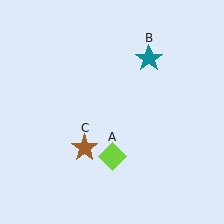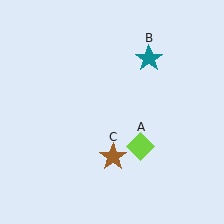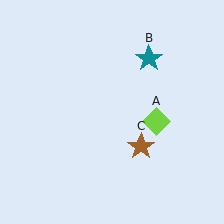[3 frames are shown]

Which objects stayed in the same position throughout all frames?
Teal star (object B) remained stationary.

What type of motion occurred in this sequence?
The lime diamond (object A), brown star (object C) rotated counterclockwise around the center of the scene.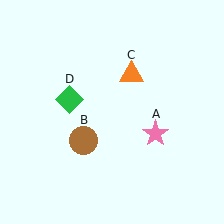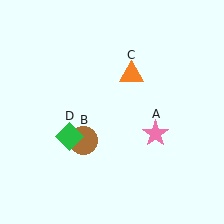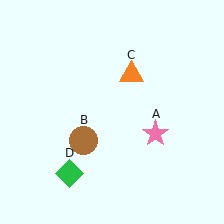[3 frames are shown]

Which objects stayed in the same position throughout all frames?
Pink star (object A) and brown circle (object B) and orange triangle (object C) remained stationary.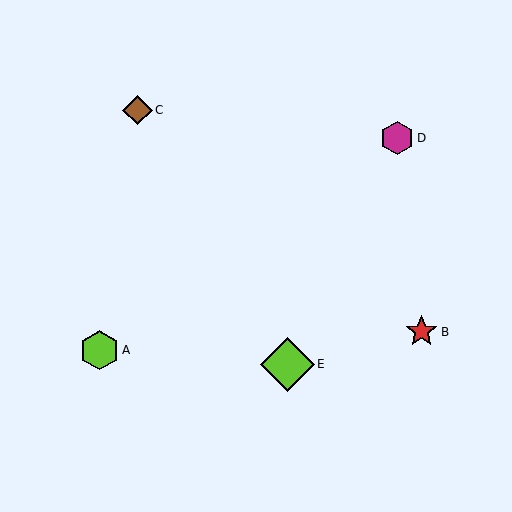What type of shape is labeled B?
Shape B is a red star.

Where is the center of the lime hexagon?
The center of the lime hexagon is at (99, 350).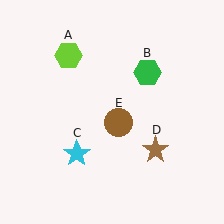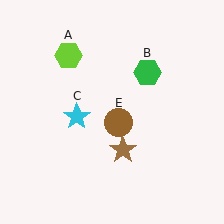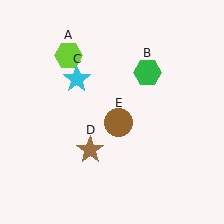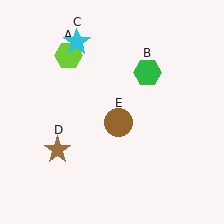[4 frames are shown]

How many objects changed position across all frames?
2 objects changed position: cyan star (object C), brown star (object D).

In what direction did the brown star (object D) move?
The brown star (object D) moved left.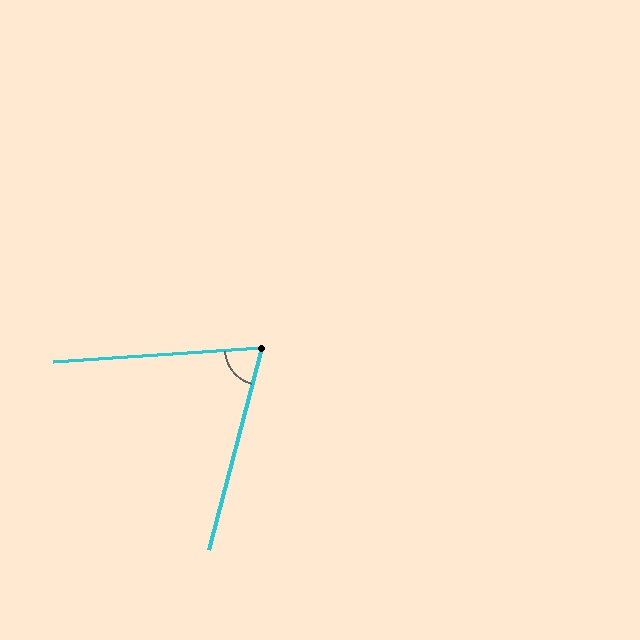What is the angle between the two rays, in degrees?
Approximately 72 degrees.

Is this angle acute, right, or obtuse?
It is acute.